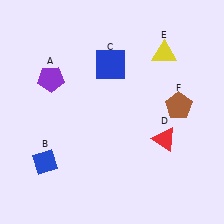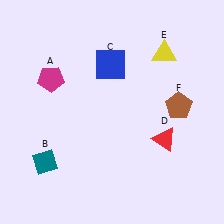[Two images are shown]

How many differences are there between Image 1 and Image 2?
There are 2 differences between the two images.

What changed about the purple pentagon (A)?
In Image 1, A is purple. In Image 2, it changed to magenta.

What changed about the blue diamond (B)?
In Image 1, B is blue. In Image 2, it changed to teal.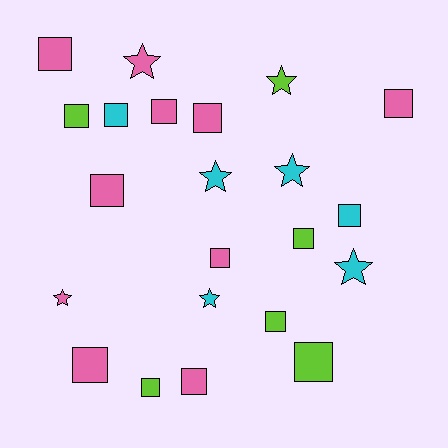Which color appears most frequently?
Pink, with 10 objects.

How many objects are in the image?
There are 22 objects.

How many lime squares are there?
There are 5 lime squares.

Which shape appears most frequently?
Square, with 15 objects.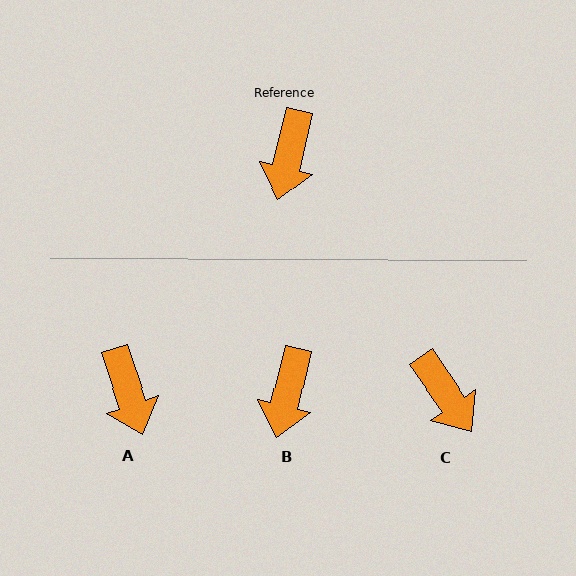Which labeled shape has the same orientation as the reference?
B.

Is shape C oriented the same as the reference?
No, it is off by about 48 degrees.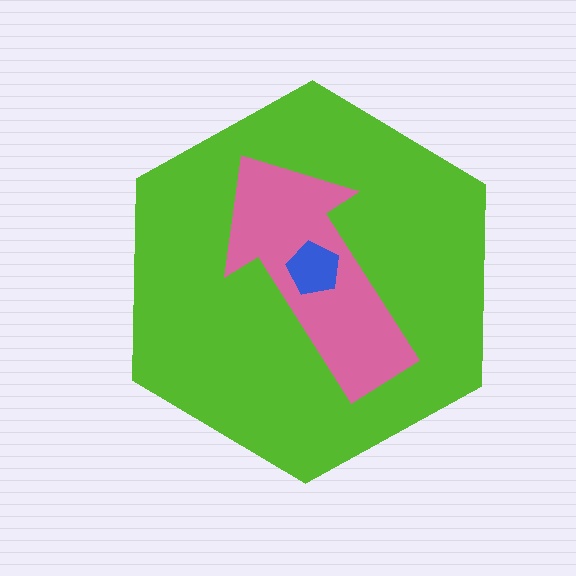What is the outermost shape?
The lime hexagon.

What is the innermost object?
The blue pentagon.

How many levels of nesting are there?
3.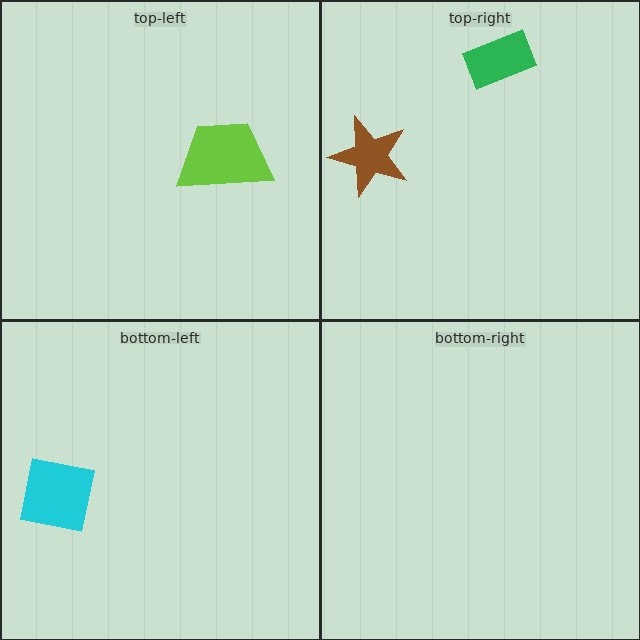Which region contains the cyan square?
The bottom-left region.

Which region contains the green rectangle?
The top-right region.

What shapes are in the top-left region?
The lime trapezoid.